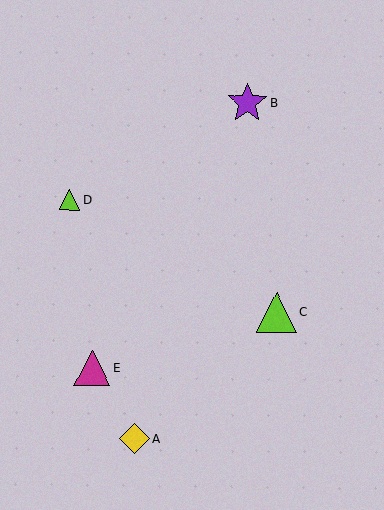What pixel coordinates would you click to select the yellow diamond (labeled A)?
Click at (134, 439) to select the yellow diamond A.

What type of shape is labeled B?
Shape B is a purple star.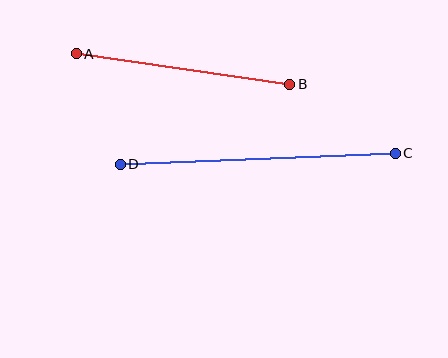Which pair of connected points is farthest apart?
Points C and D are farthest apart.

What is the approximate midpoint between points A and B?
The midpoint is at approximately (183, 69) pixels.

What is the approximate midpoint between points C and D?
The midpoint is at approximately (258, 159) pixels.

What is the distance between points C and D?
The distance is approximately 275 pixels.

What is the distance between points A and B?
The distance is approximately 216 pixels.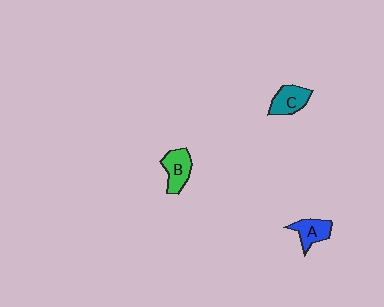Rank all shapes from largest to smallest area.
From largest to smallest: B (green), C (teal), A (blue).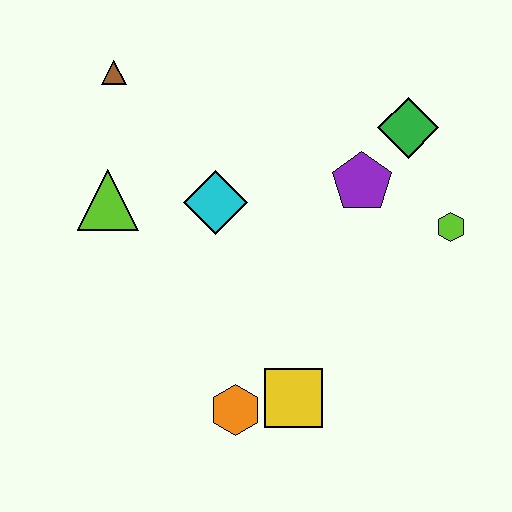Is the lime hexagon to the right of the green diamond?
Yes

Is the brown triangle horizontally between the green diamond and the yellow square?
No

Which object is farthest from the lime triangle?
The lime hexagon is farthest from the lime triangle.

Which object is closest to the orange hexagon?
The yellow square is closest to the orange hexagon.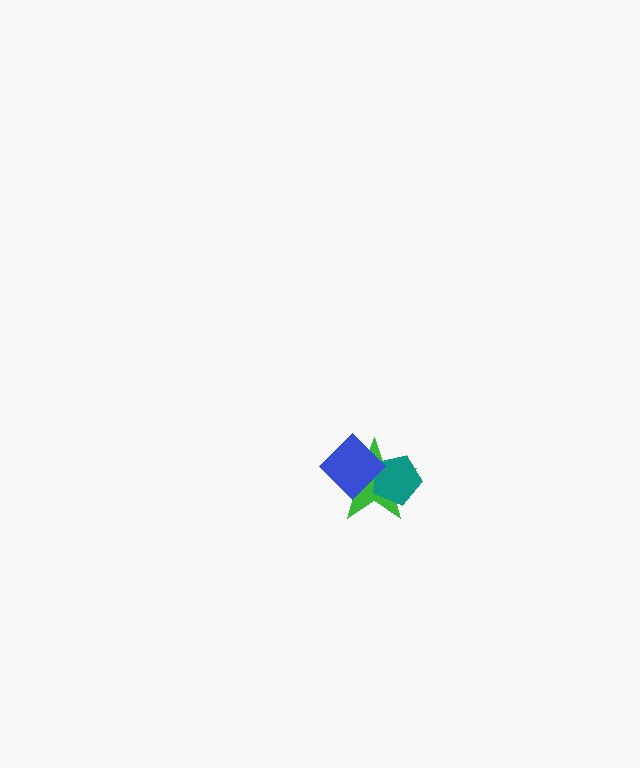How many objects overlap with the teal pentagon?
2 objects overlap with the teal pentagon.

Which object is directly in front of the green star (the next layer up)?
The teal pentagon is directly in front of the green star.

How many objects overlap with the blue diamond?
2 objects overlap with the blue diamond.